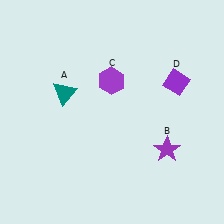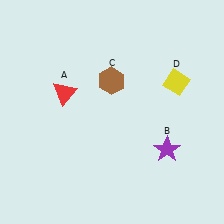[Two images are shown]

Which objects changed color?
A changed from teal to red. C changed from purple to brown. D changed from purple to yellow.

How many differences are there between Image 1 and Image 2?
There are 3 differences between the two images.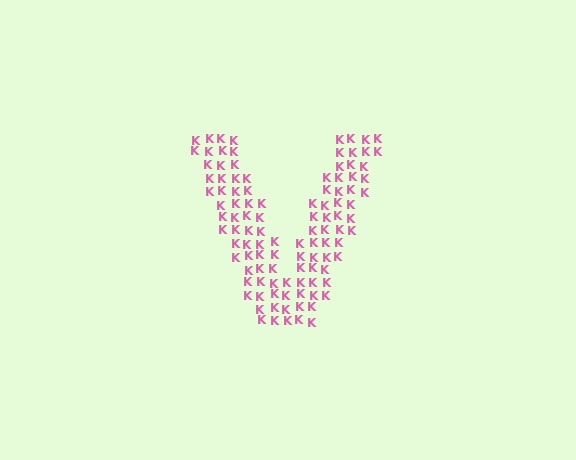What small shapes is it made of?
It is made of small letter K's.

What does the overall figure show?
The overall figure shows the letter V.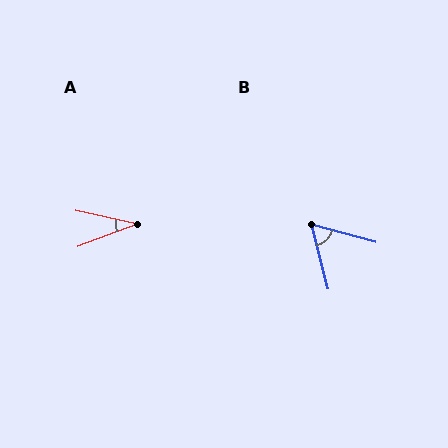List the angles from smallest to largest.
A (33°), B (60°).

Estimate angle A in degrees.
Approximately 33 degrees.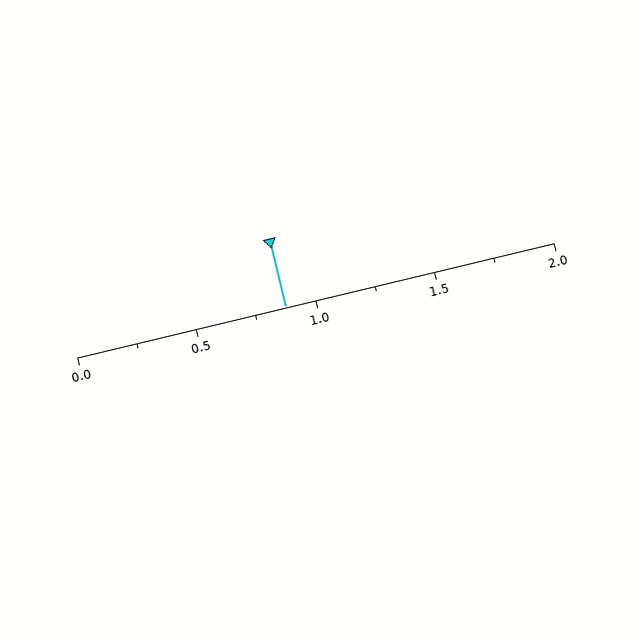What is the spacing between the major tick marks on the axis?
The major ticks are spaced 0.5 apart.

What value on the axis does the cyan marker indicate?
The marker indicates approximately 0.88.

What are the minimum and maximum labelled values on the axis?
The axis runs from 0.0 to 2.0.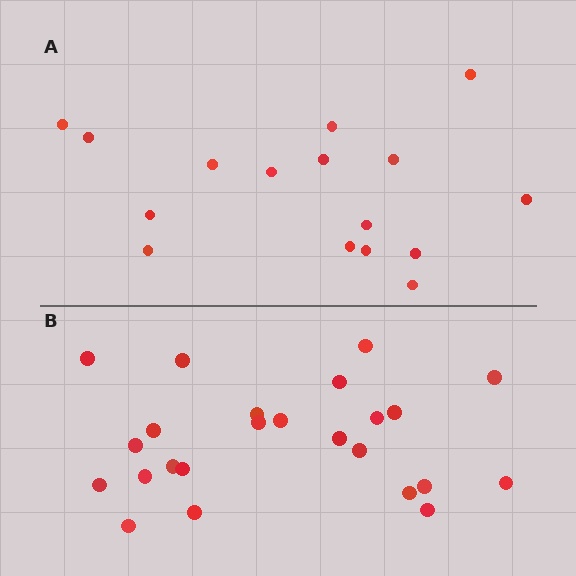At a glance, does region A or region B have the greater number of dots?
Region B (the bottom region) has more dots.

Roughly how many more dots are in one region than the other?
Region B has roughly 8 or so more dots than region A.